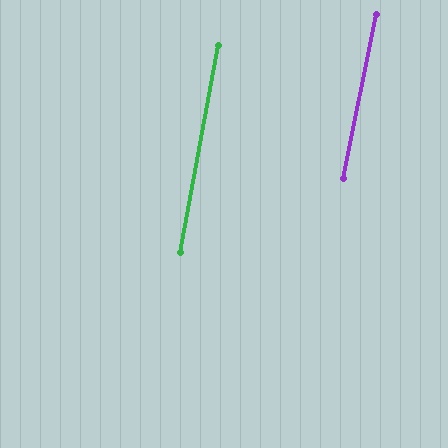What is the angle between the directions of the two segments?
Approximately 1 degree.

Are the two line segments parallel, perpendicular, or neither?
Parallel — their directions differ by only 0.9°.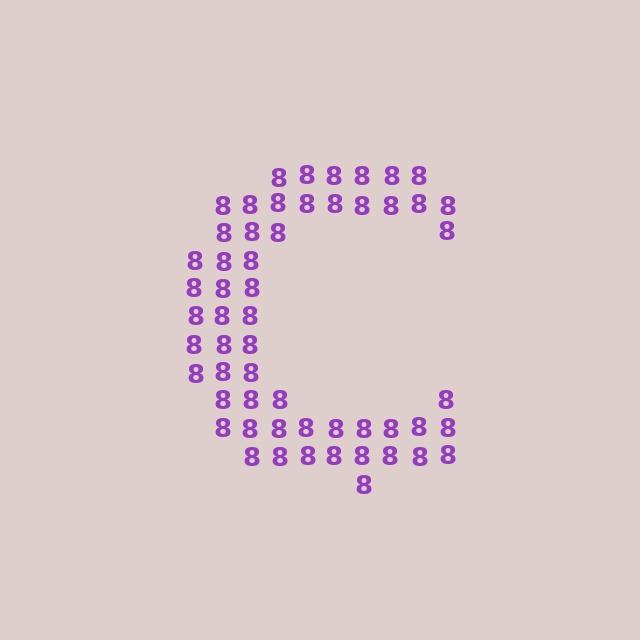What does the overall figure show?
The overall figure shows the letter C.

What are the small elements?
The small elements are digit 8's.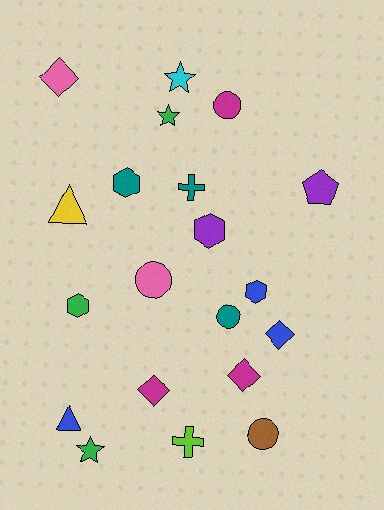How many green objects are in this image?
There are 3 green objects.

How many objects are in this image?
There are 20 objects.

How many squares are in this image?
There are no squares.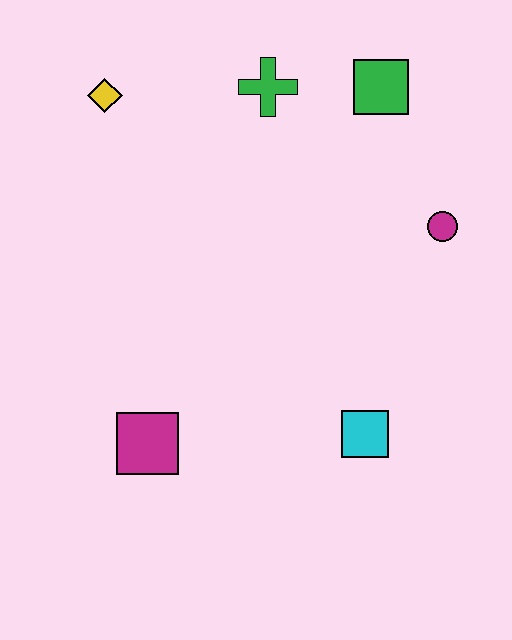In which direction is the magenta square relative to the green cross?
The magenta square is below the green cross.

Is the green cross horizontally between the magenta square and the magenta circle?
Yes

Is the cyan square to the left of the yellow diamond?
No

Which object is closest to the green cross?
The green square is closest to the green cross.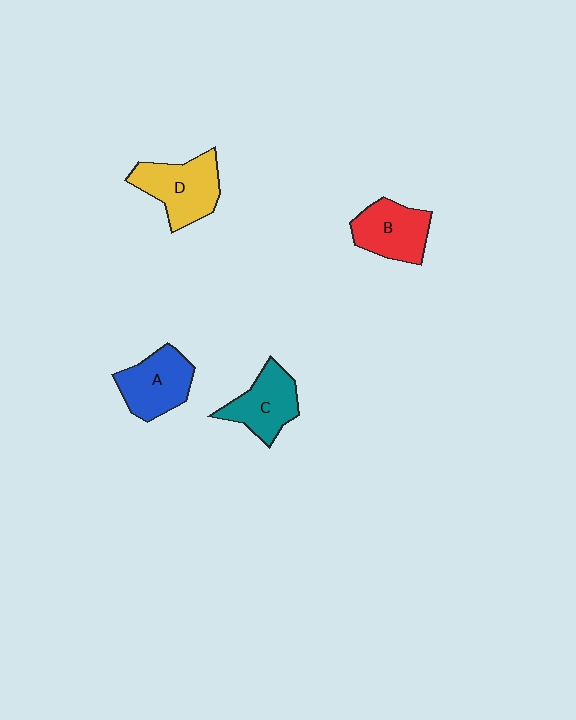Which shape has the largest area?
Shape D (yellow).